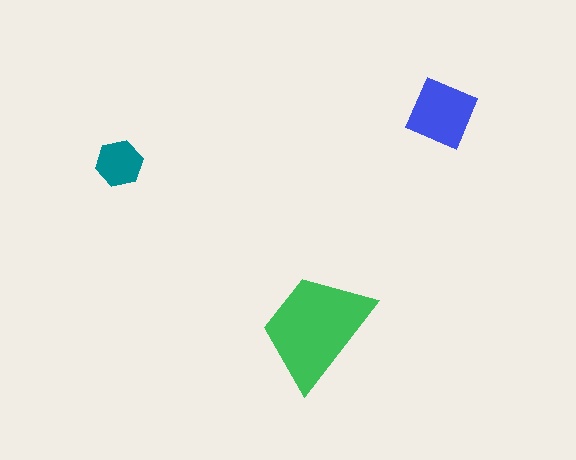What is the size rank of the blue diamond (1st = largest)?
2nd.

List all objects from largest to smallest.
The green trapezoid, the blue diamond, the teal hexagon.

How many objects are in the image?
There are 3 objects in the image.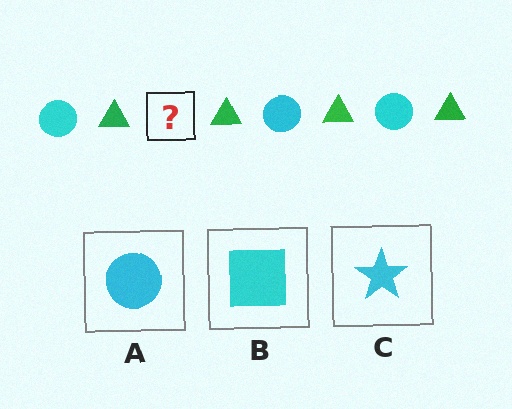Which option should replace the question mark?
Option A.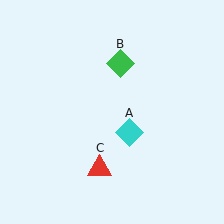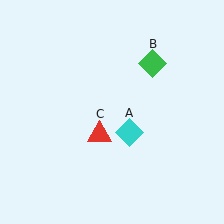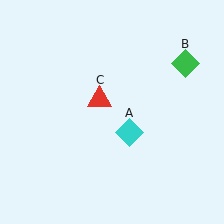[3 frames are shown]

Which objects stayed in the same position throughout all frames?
Cyan diamond (object A) remained stationary.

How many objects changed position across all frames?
2 objects changed position: green diamond (object B), red triangle (object C).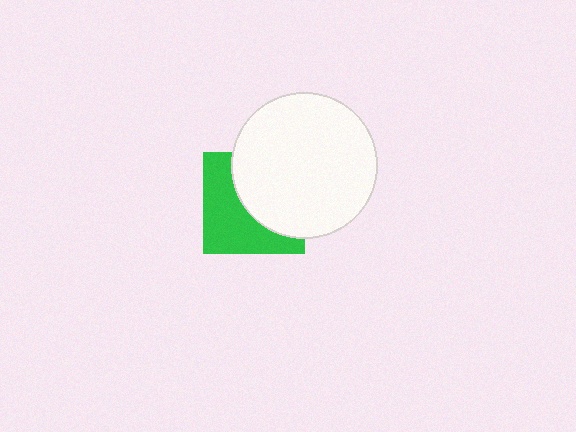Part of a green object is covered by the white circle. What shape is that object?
It is a square.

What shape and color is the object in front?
The object in front is a white circle.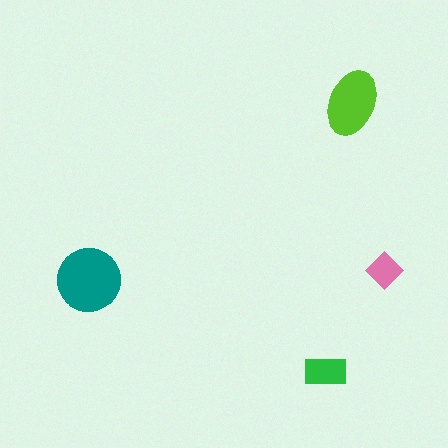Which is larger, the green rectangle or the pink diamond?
The green rectangle.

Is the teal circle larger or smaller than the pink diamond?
Larger.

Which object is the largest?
The teal circle.